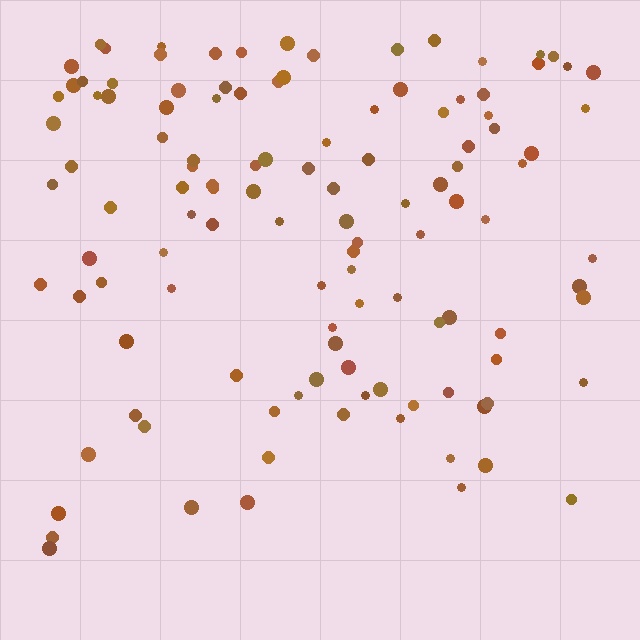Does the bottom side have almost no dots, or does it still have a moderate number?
Still a moderate number, just noticeably fewer than the top.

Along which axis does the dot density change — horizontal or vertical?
Vertical.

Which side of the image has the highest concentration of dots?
The top.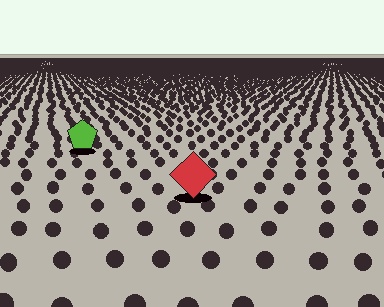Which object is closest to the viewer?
The red diamond is closest. The texture marks near it are larger and more spread out.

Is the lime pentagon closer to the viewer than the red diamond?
No. The red diamond is closer — you can tell from the texture gradient: the ground texture is coarser near it.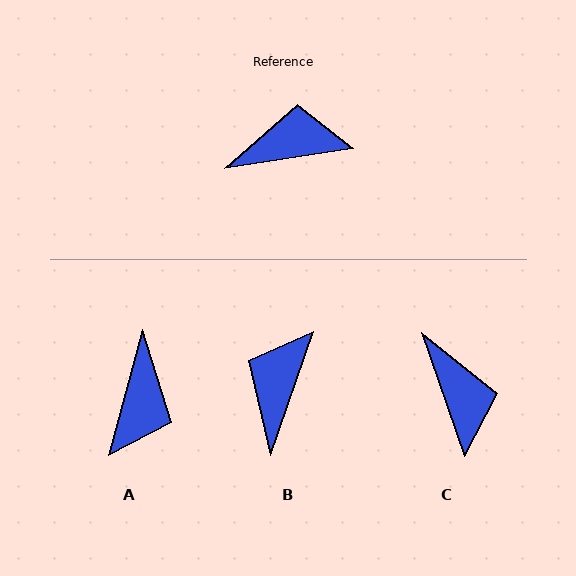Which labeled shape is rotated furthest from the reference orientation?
A, about 114 degrees away.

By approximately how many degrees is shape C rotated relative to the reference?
Approximately 80 degrees clockwise.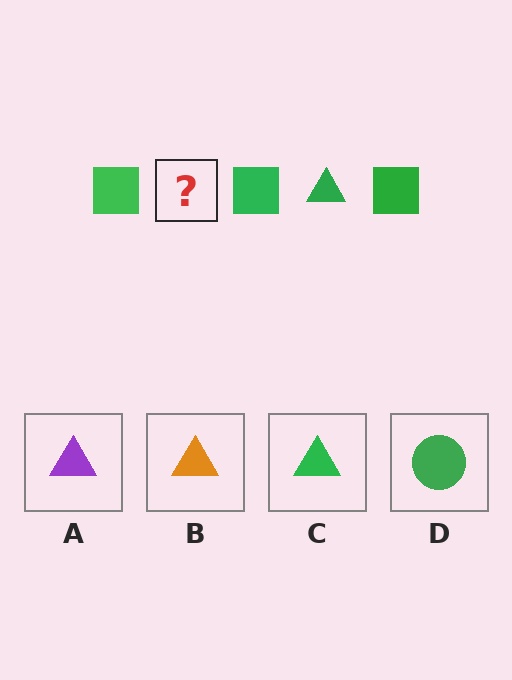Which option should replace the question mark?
Option C.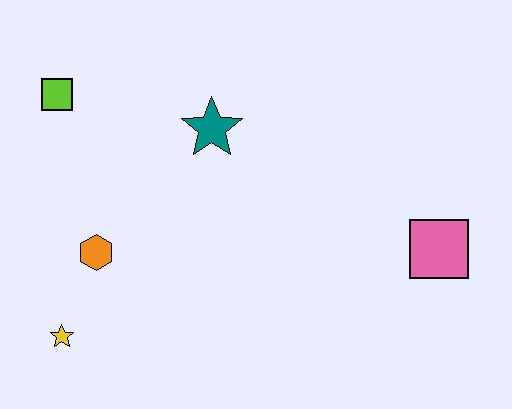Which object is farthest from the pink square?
The lime square is farthest from the pink square.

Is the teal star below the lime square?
Yes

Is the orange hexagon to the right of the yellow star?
Yes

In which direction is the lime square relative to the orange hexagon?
The lime square is above the orange hexagon.